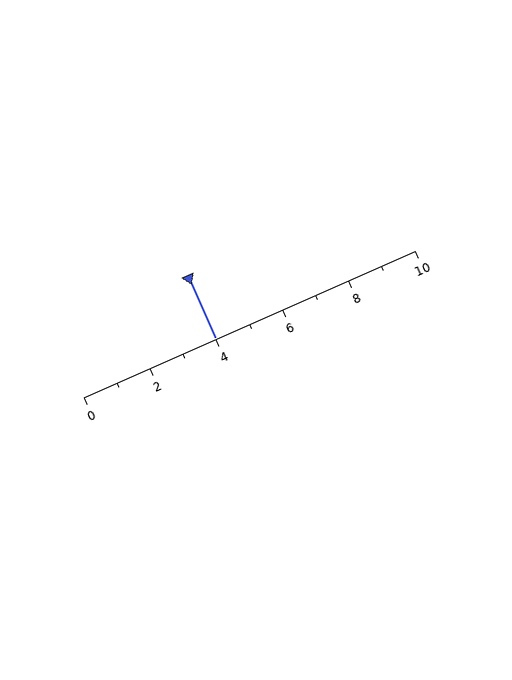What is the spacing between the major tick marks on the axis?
The major ticks are spaced 2 apart.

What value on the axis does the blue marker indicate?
The marker indicates approximately 4.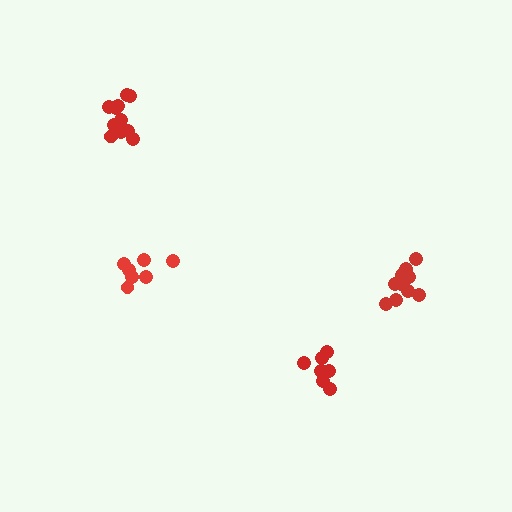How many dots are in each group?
Group 1: 7 dots, Group 2: 7 dots, Group 3: 11 dots, Group 4: 10 dots (35 total).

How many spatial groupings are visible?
There are 4 spatial groupings.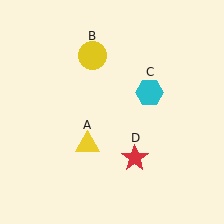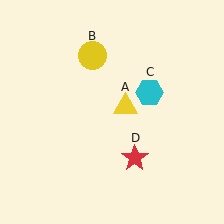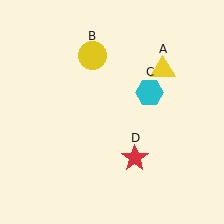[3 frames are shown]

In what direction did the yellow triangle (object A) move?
The yellow triangle (object A) moved up and to the right.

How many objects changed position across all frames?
1 object changed position: yellow triangle (object A).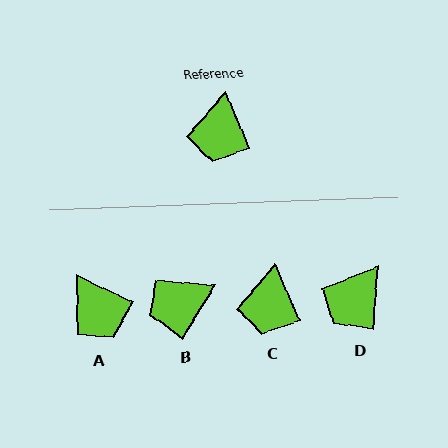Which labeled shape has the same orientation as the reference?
C.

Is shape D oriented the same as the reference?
No, it is off by about 27 degrees.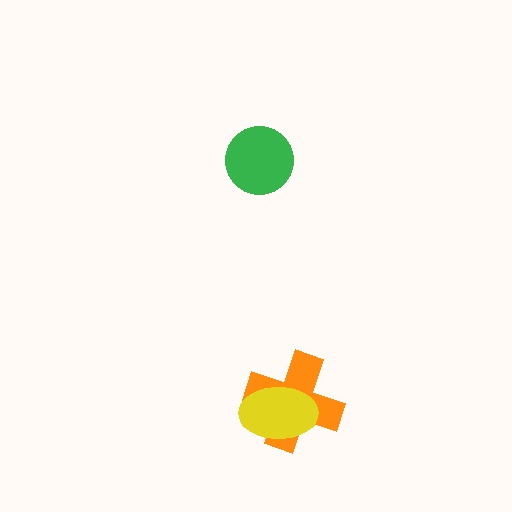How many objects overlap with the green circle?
0 objects overlap with the green circle.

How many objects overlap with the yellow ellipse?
1 object overlaps with the yellow ellipse.